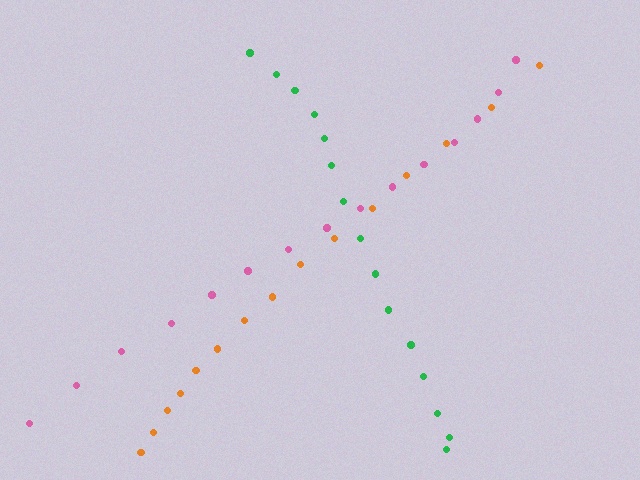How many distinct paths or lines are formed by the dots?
There are 3 distinct paths.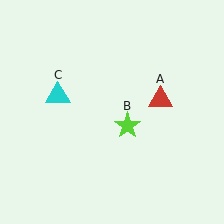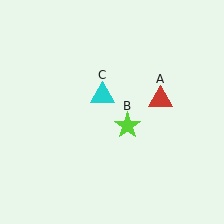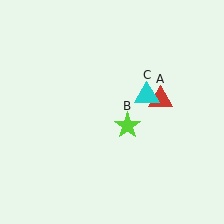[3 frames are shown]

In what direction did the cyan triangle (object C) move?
The cyan triangle (object C) moved right.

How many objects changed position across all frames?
1 object changed position: cyan triangle (object C).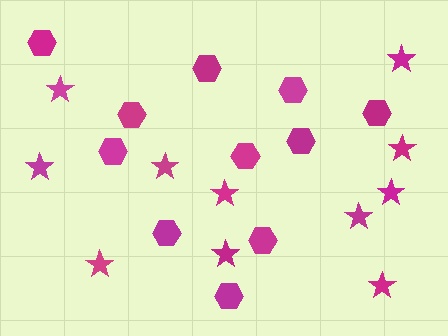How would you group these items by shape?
There are 2 groups: one group of hexagons (11) and one group of stars (11).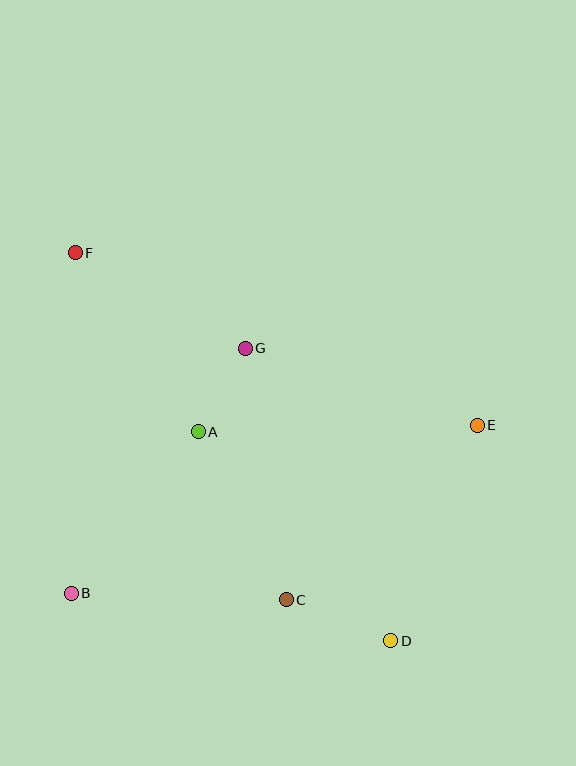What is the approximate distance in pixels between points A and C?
The distance between A and C is approximately 190 pixels.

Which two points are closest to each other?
Points A and G are closest to each other.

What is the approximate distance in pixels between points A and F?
The distance between A and F is approximately 217 pixels.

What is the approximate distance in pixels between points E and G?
The distance between E and G is approximately 244 pixels.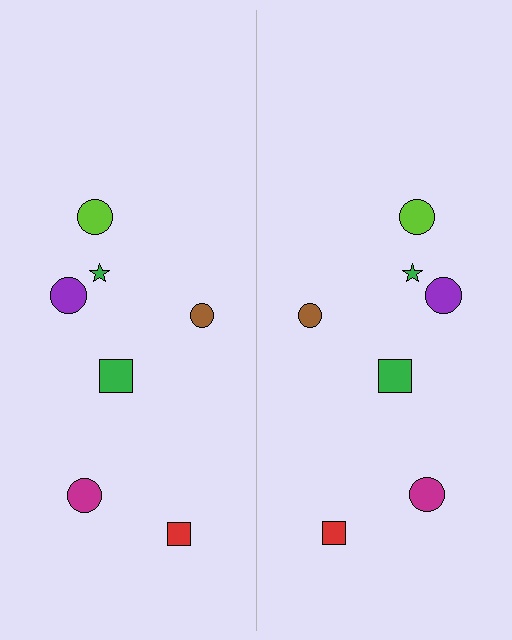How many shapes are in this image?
There are 14 shapes in this image.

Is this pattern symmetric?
Yes, this pattern has bilateral (reflection) symmetry.